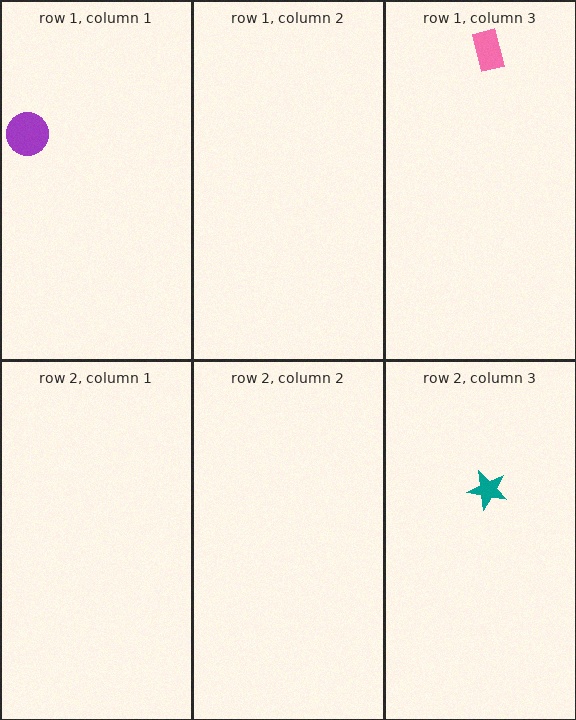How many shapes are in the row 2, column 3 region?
1.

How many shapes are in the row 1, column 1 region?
1.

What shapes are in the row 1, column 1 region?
The purple circle.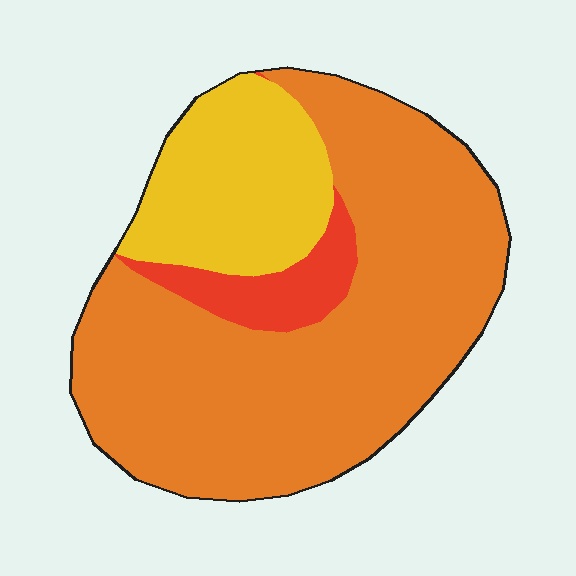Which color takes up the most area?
Orange, at roughly 70%.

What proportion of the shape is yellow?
Yellow covers around 20% of the shape.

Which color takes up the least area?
Red, at roughly 10%.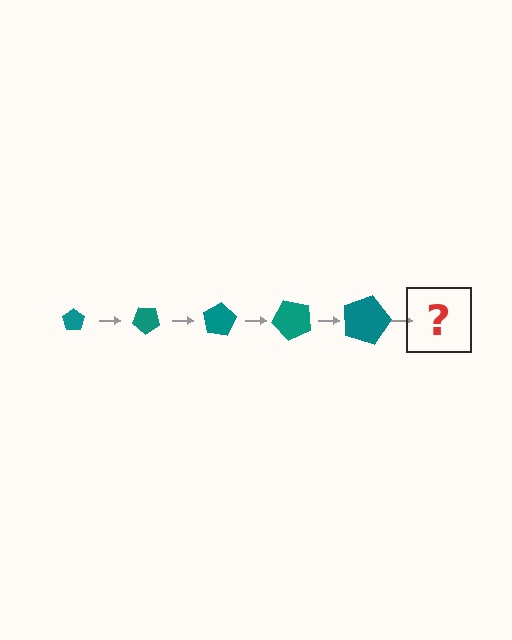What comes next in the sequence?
The next element should be a pentagon, larger than the previous one and rotated 200 degrees from the start.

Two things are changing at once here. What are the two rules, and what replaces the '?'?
The two rules are that the pentagon grows larger each step and it rotates 40 degrees each step. The '?' should be a pentagon, larger than the previous one and rotated 200 degrees from the start.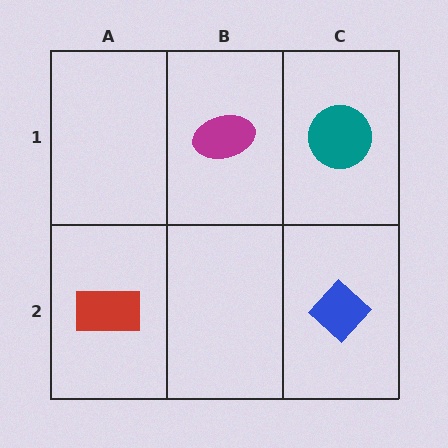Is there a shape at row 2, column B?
No, that cell is empty.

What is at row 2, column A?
A red rectangle.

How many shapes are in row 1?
2 shapes.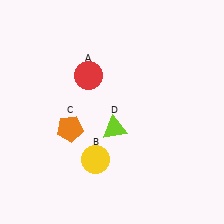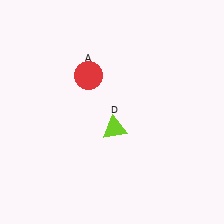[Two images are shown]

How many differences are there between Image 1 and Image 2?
There are 2 differences between the two images.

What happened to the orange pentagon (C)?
The orange pentagon (C) was removed in Image 2. It was in the bottom-left area of Image 1.